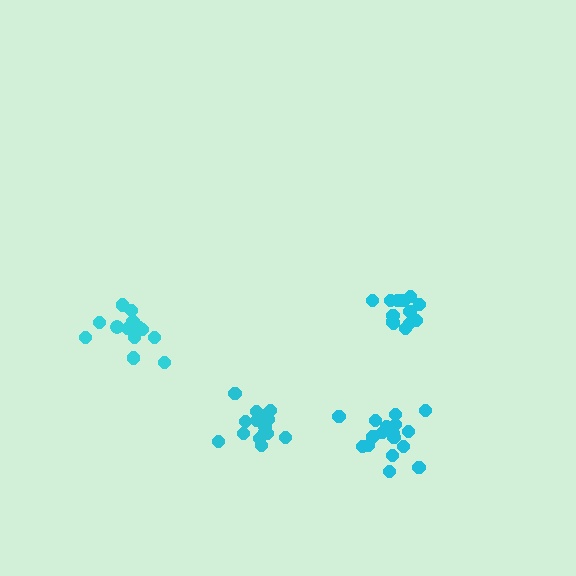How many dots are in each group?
Group 1: 13 dots, Group 2: 14 dots, Group 3: 17 dots, Group 4: 15 dots (59 total).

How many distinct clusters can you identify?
There are 4 distinct clusters.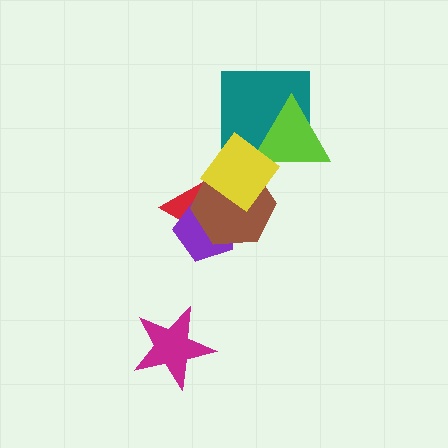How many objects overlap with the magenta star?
0 objects overlap with the magenta star.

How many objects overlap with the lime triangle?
2 objects overlap with the lime triangle.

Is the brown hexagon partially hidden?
Yes, it is partially covered by another shape.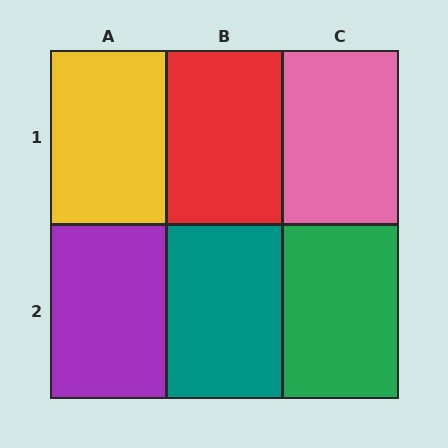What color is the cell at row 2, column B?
Teal.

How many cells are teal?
1 cell is teal.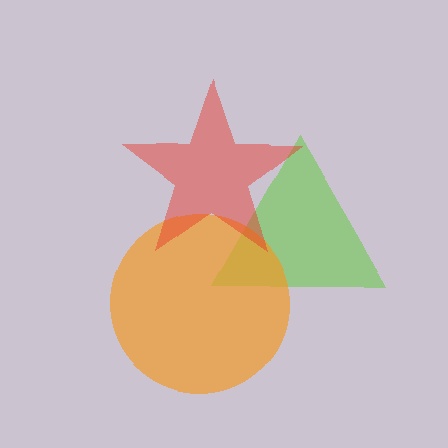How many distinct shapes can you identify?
There are 3 distinct shapes: a lime triangle, an orange circle, a red star.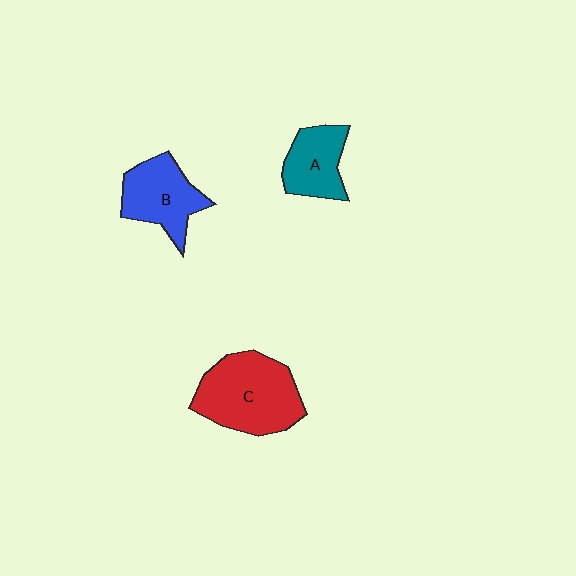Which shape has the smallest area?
Shape A (teal).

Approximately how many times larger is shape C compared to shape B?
Approximately 1.4 times.